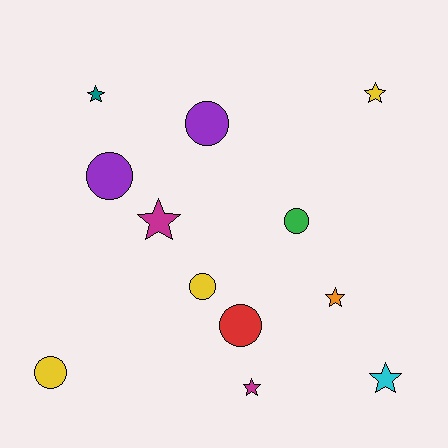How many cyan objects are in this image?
There is 1 cyan object.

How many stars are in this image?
There are 6 stars.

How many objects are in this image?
There are 12 objects.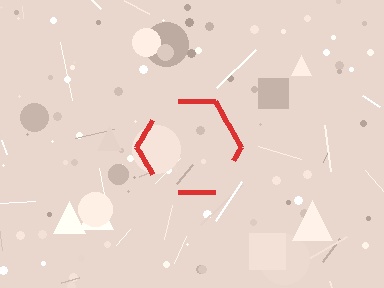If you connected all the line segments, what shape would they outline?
They would outline a hexagon.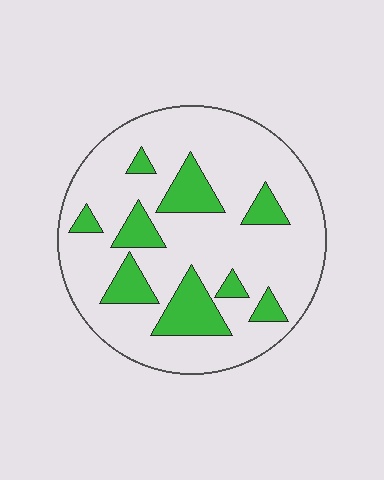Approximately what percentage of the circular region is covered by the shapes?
Approximately 20%.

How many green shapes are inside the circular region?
9.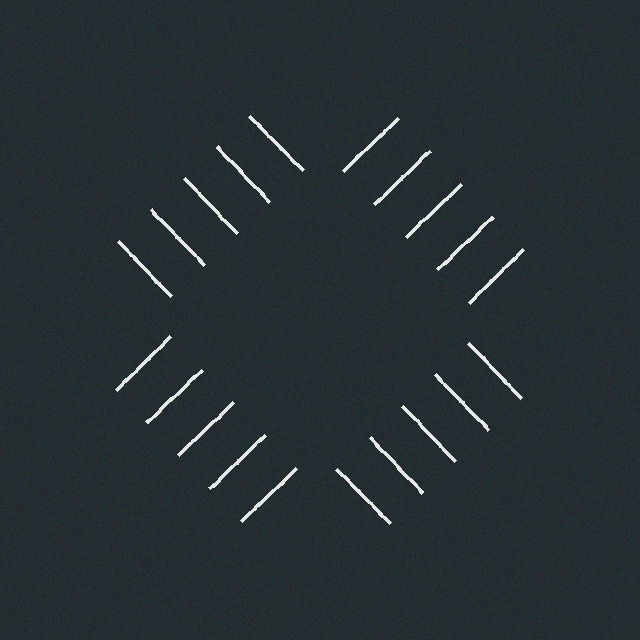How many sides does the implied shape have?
4 sides — the line-ends trace a square.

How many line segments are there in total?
20 — 5 along each of the 4 edges.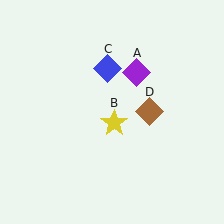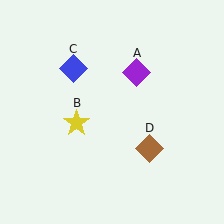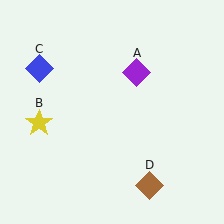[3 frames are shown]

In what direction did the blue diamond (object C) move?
The blue diamond (object C) moved left.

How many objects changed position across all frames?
3 objects changed position: yellow star (object B), blue diamond (object C), brown diamond (object D).